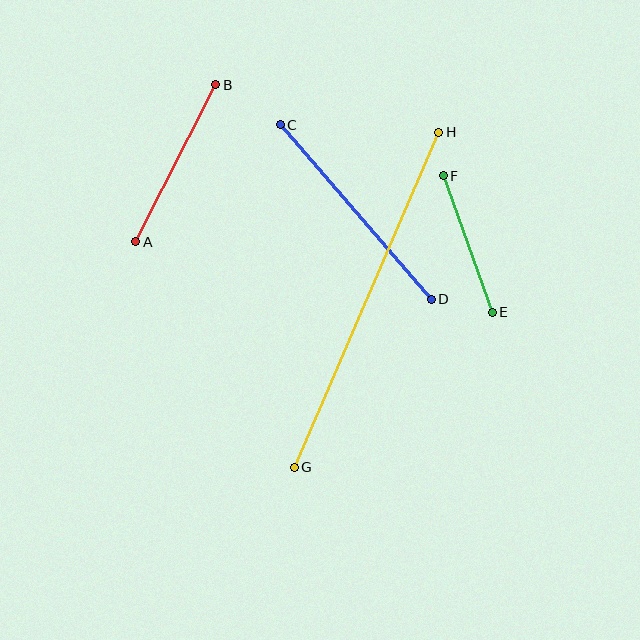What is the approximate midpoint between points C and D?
The midpoint is at approximately (356, 212) pixels.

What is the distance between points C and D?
The distance is approximately 231 pixels.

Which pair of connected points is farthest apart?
Points G and H are farthest apart.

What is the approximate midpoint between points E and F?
The midpoint is at approximately (468, 244) pixels.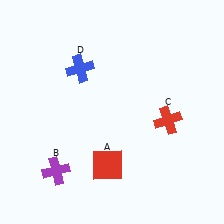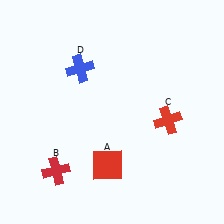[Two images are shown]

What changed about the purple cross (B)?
In Image 1, B is purple. In Image 2, it changed to red.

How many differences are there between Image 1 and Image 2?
There is 1 difference between the two images.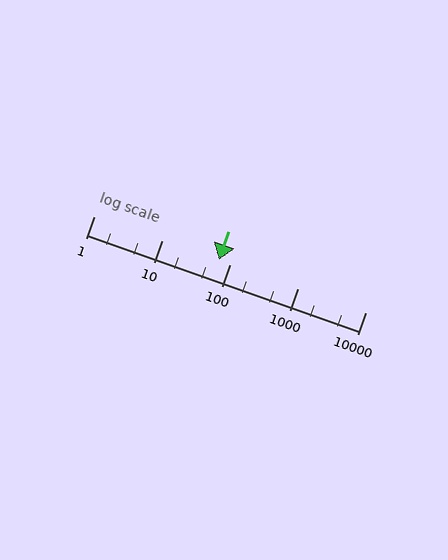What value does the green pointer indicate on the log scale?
The pointer indicates approximately 70.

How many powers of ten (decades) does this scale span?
The scale spans 4 decades, from 1 to 10000.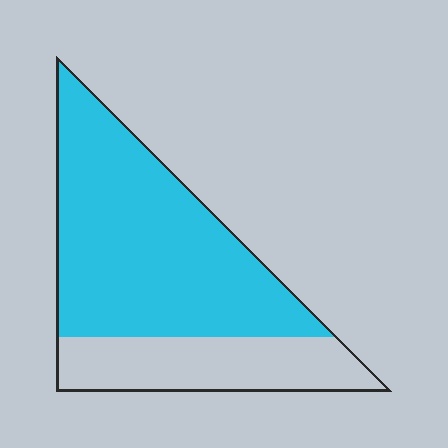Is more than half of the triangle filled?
Yes.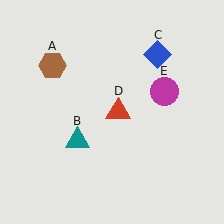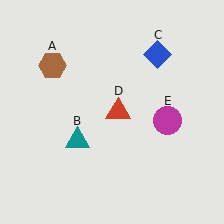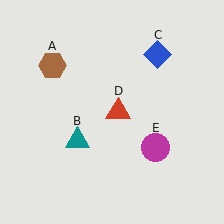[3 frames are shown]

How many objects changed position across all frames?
1 object changed position: magenta circle (object E).